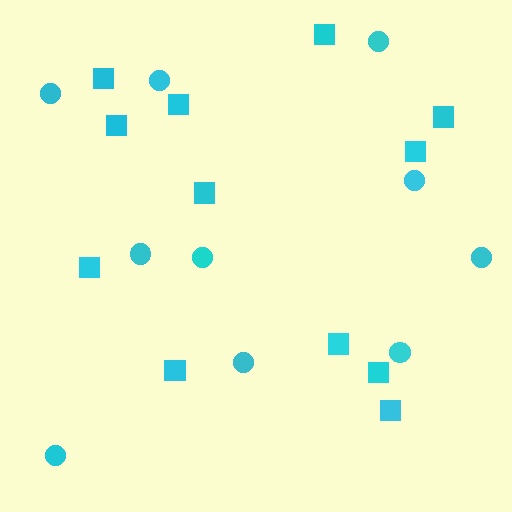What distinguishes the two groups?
There are 2 groups: one group of squares (12) and one group of circles (10).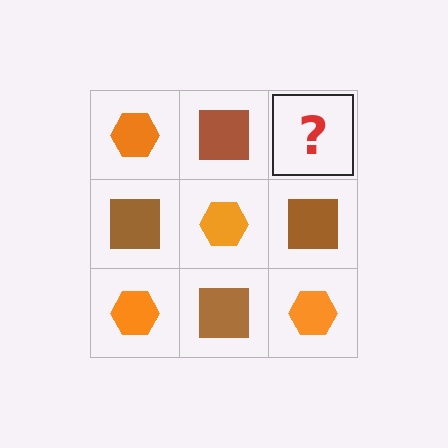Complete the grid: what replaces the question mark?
The question mark should be replaced with an orange hexagon.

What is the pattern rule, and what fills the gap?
The rule is that it alternates orange hexagon and brown square in a checkerboard pattern. The gap should be filled with an orange hexagon.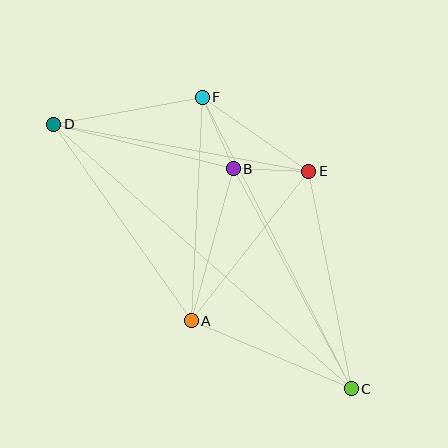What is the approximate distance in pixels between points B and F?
The distance between B and F is approximately 78 pixels.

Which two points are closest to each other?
Points B and E are closest to each other.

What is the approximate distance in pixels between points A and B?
The distance between A and B is approximately 157 pixels.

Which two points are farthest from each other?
Points C and D are farthest from each other.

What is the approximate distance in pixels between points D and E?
The distance between D and E is approximately 259 pixels.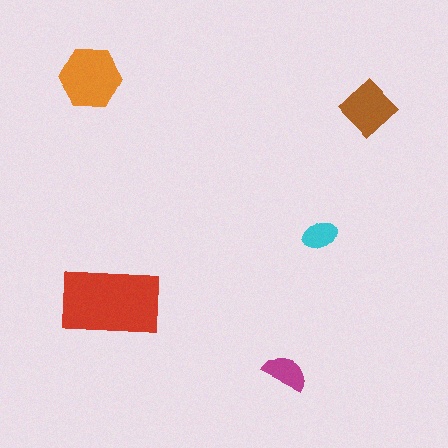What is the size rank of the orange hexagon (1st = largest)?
2nd.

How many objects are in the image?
There are 5 objects in the image.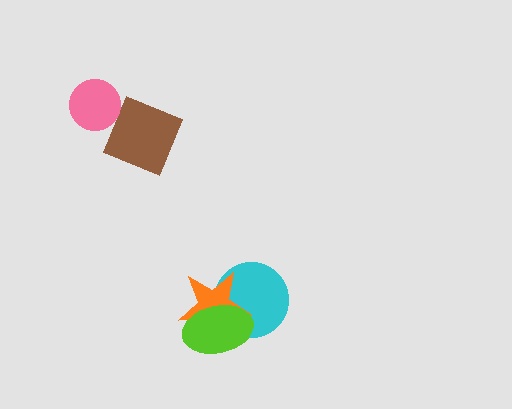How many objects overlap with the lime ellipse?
2 objects overlap with the lime ellipse.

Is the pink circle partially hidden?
No, no other shape covers it.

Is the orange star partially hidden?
Yes, it is partially covered by another shape.